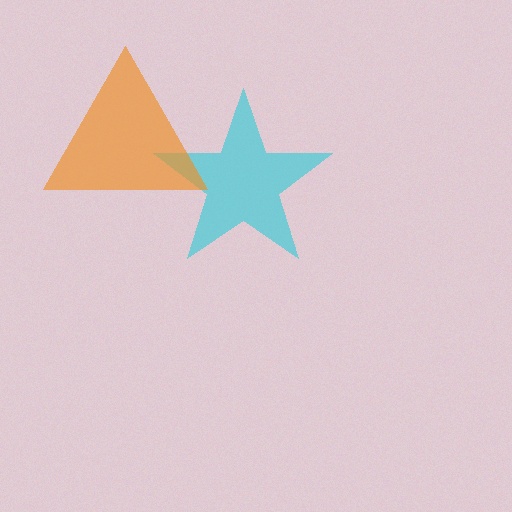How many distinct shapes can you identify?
There are 2 distinct shapes: a cyan star, an orange triangle.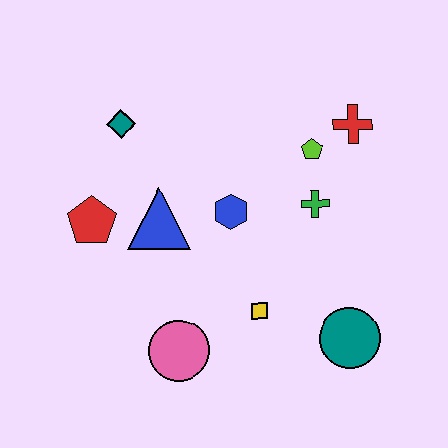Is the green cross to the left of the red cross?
Yes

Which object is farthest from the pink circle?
The red cross is farthest from the pink circle.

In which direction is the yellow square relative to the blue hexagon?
The yellow square is below the blue hexagon.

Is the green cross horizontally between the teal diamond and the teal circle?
Yes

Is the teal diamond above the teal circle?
Yes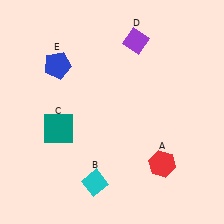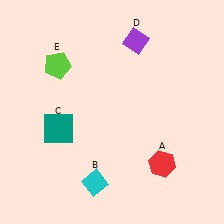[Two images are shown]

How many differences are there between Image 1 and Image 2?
There is 1 difference between the two images.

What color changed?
The pentagon (E) changed from blue in Image 1 to lime in Image 2.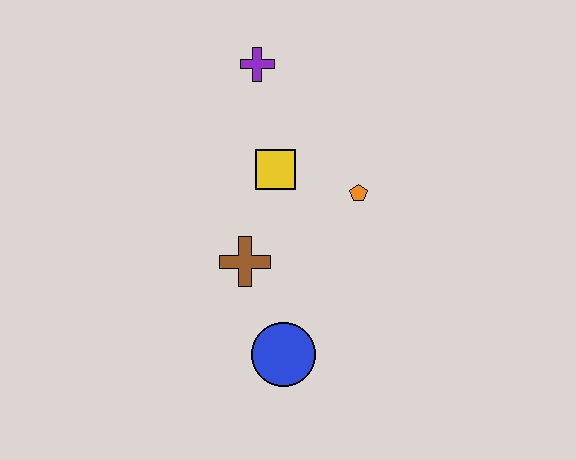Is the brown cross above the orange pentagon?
No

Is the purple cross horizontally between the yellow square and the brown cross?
Yes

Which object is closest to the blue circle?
The brown cross is closest to the blue circle.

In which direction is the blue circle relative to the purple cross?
The blue circle is below the purple cross.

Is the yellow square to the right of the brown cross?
Yes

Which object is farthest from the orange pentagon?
The blue circle is farthest from the orange pentagon.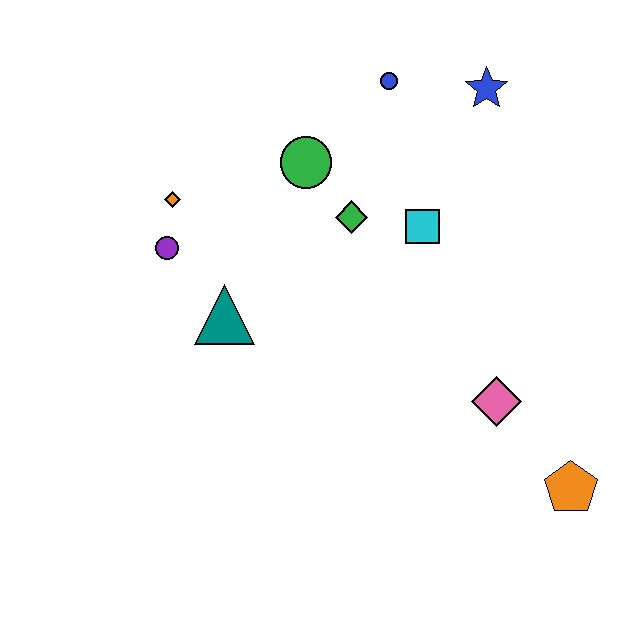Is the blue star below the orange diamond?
No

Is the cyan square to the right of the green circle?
Yes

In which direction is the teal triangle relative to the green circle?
The teal triangle is below the green circle.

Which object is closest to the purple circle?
The orange diamond is closest to the purple circle.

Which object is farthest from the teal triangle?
The orange pentagon is farthest from the teal triangle.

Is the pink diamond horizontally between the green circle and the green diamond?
No